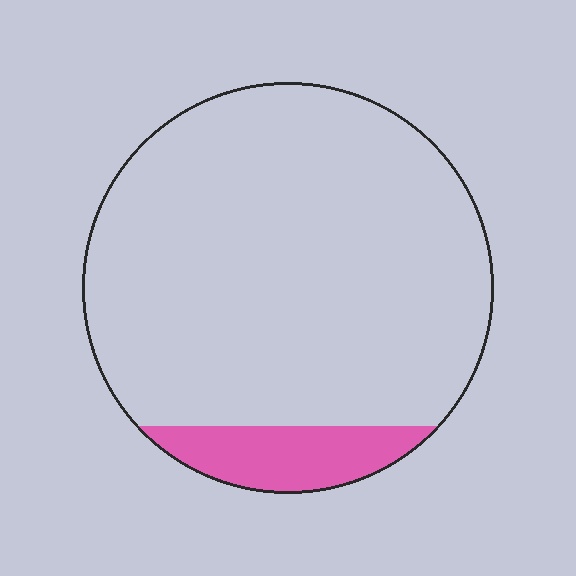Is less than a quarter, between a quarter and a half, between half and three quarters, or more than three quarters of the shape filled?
Less than a quarter.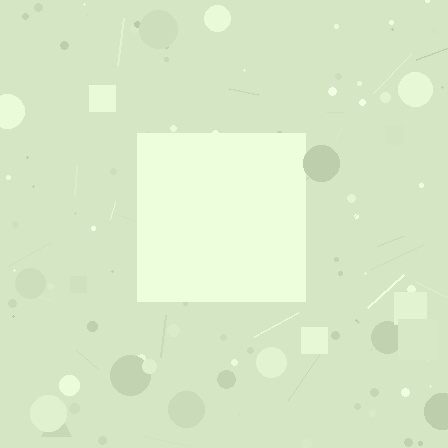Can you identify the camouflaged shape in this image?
The camouflaged shape is a square.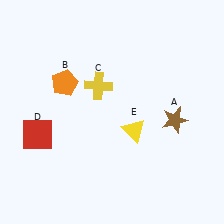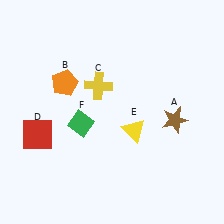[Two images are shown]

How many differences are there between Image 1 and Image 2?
There is 1 difference between the two images.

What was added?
A green diamond (F) was added in Image 2.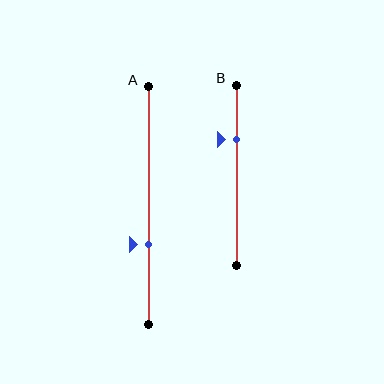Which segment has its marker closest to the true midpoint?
Segment A has its marker closest to the true midpoint.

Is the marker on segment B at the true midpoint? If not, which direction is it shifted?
No, the marker on segment B is shifted upward by about 20% of the segment length.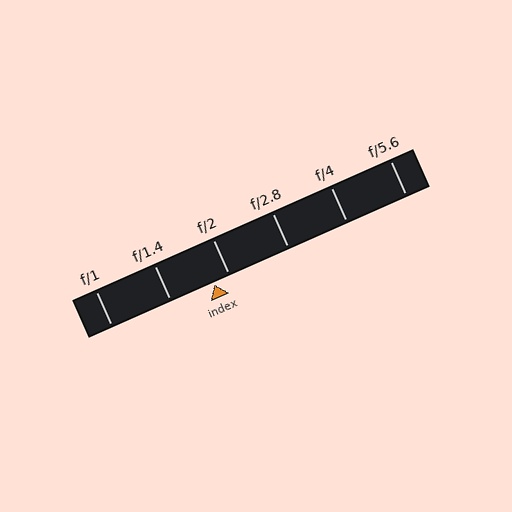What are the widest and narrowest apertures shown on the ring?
The widest aperture shown is f/1 and the narrowest is f/5.6.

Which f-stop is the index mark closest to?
The index mark is closest to f/2.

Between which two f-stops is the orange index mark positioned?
The index mark is between f/1.4 and f/2.